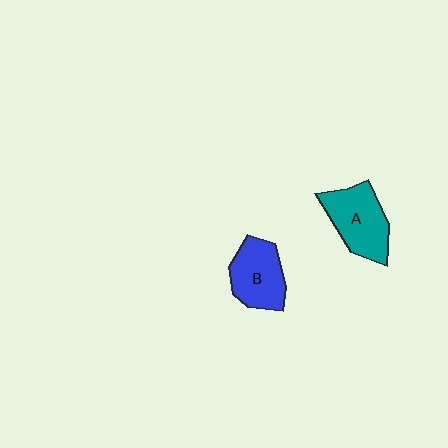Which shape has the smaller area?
Shape B (blue).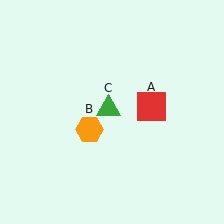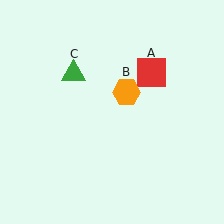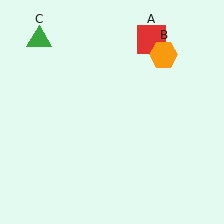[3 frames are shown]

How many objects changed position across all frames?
3 objects changed position: red square (object A), orange hexagon (object B), green triangle (object C).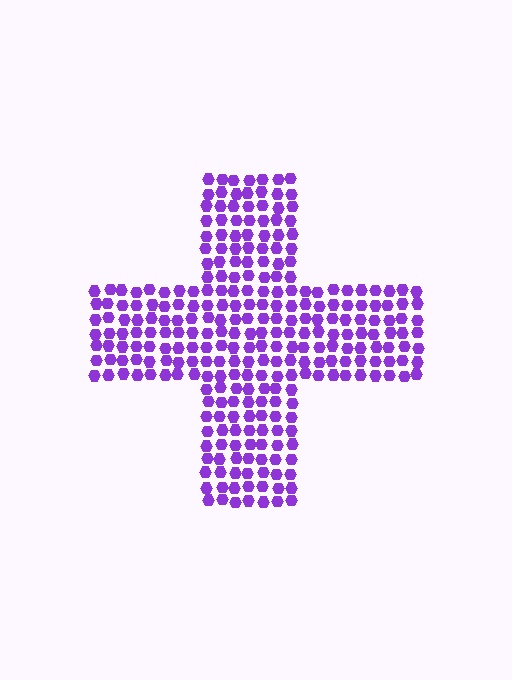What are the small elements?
The small elements are hexagons.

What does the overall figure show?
The overall figure shows a cross.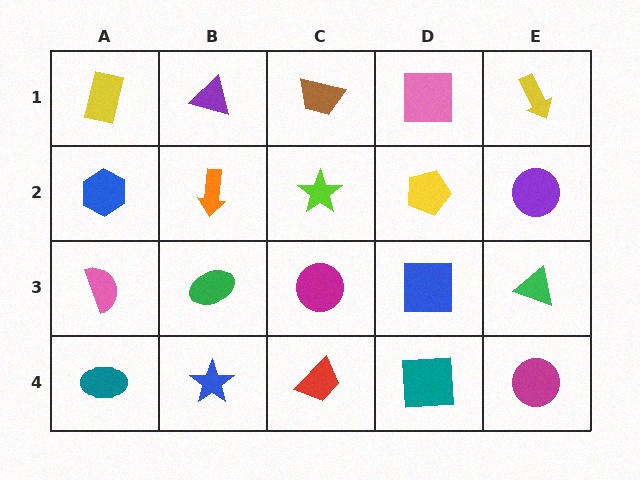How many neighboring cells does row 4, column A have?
2.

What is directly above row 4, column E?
A green triangle.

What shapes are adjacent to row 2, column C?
A brown trapezoid (row 1, column C), a magenta circle (row 3, column C), an orange arrow (row 2, column B), a yellow pentagon (row 2, column D).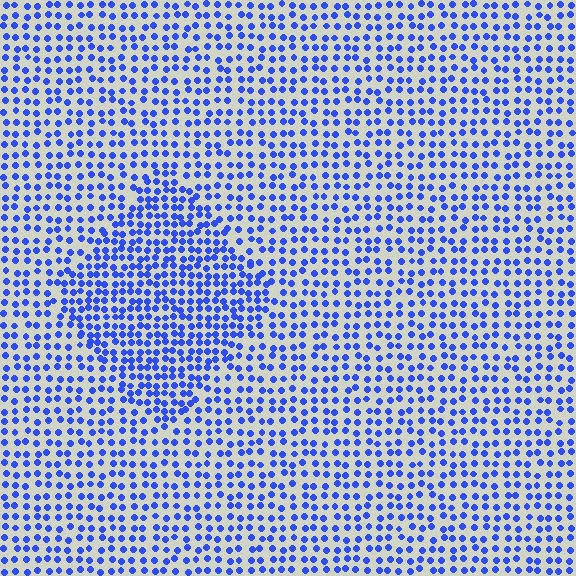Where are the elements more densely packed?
The elements are more densely packed inside the diamond boundary.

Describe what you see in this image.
The image contains small blue elements arranged at two different densities. A diamond-shaped region is visible where the elements are more densely packed than the surrounding area.